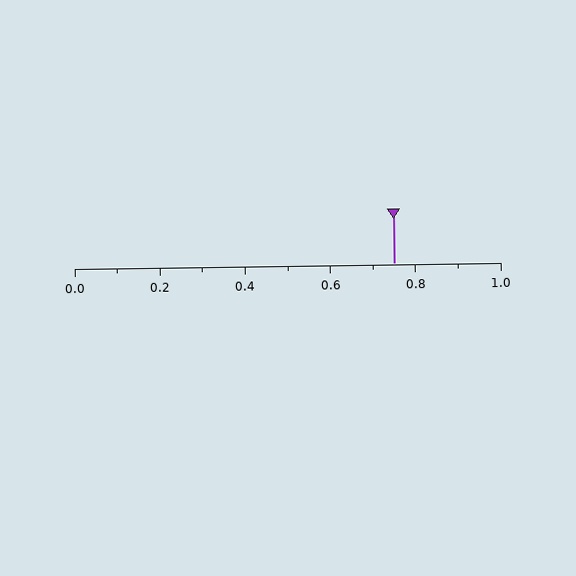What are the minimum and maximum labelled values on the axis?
The axis runs from 0.0 to 1.0.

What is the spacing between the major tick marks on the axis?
The major ticks are spaced 0.2 apart.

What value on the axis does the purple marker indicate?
The marker indicates approximately 0.75.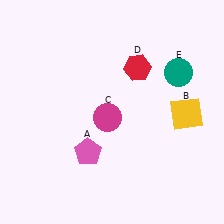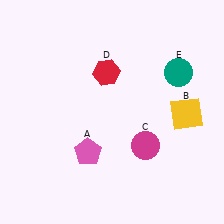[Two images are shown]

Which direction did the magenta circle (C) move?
The magenta circle (C) moved right.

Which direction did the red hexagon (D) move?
The red hexagon (D) moved left.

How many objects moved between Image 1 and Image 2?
2 objects moved between the two images.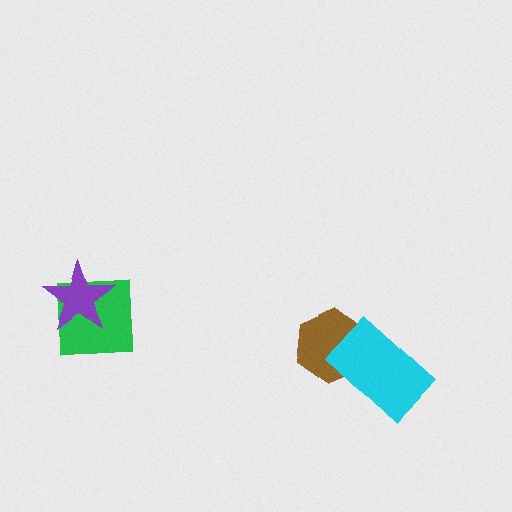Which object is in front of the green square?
The purple star is in front of the green square.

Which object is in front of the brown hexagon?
The cyan rectangle is in front of the brown hexagon.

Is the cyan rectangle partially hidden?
No, no other shape covers it.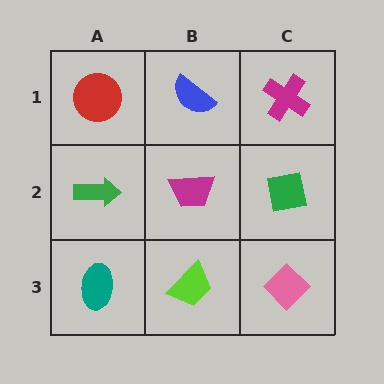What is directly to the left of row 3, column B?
A teal ellipse.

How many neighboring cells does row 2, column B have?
4.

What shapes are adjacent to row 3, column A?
A green arrow (row 2, column A), a lime trapezoid (row 3, column B).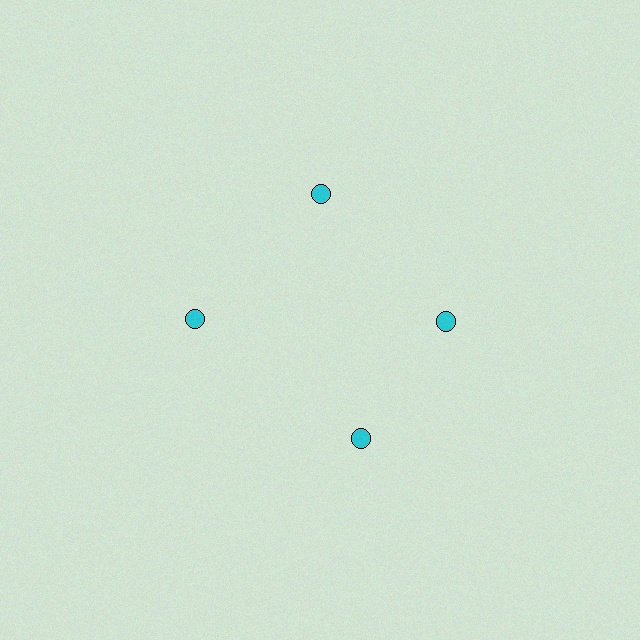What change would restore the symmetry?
The symmetry would be restored by rotating it back into even spacing with its neighbors so that all 4 circles sit at equal angles and equal distance from the center.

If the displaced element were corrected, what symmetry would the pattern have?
It would have 4-fold rotational symmetry — the pattern would map onto itself every 90 degrees.